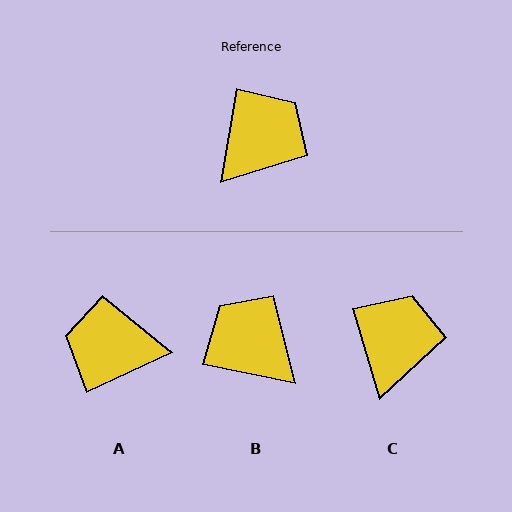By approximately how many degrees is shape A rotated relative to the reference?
Approximately 124 degrees counter-clockwise.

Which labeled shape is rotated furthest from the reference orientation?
A, about 124 degrees away.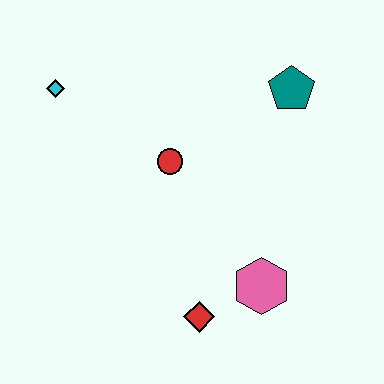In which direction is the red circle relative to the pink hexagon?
The red circle is above the pink hexagon.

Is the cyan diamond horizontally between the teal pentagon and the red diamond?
No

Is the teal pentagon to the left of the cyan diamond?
No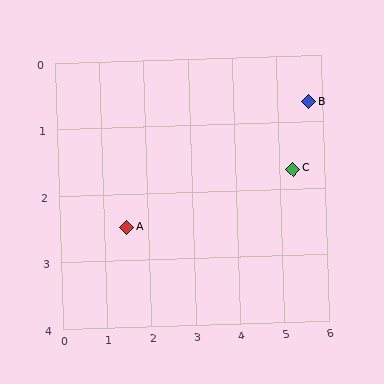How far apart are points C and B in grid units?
Points C and B are about 1.1 grid units apart.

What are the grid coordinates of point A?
Point A is at approximately (1.5, 2.5).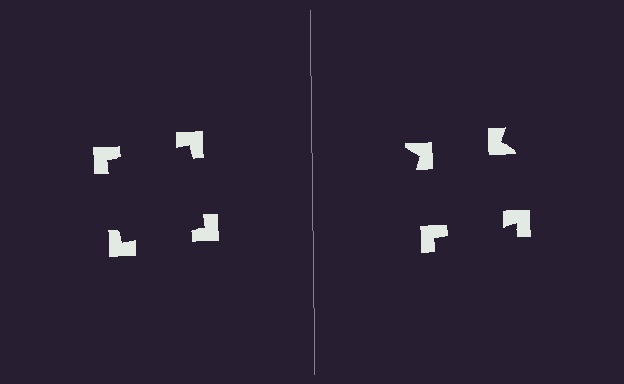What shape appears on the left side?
An illusory square.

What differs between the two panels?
The notched squares are positioned identically on both sides; only the wedge orientations differ. On the left they align to a square; on the right they are misaligned.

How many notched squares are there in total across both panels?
8 — 4 on each side.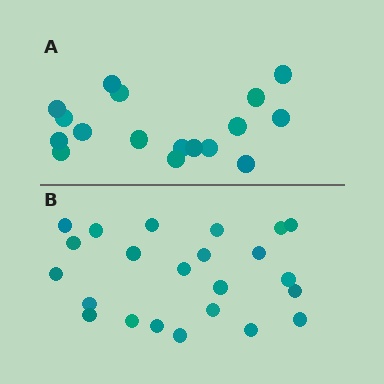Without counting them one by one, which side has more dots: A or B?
Region B (the bottom region) has more dots.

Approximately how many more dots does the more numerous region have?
Region B has about 6 more dots than region A.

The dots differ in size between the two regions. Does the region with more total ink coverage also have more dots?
No. Region A has more total ink coverage because its dots are larger, but region B actually contains more individual dots. Total area can be misleading — the number of items is what matters here.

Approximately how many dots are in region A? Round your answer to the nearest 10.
About 20 dots. (The exact count is 17, which rounds to 20.)